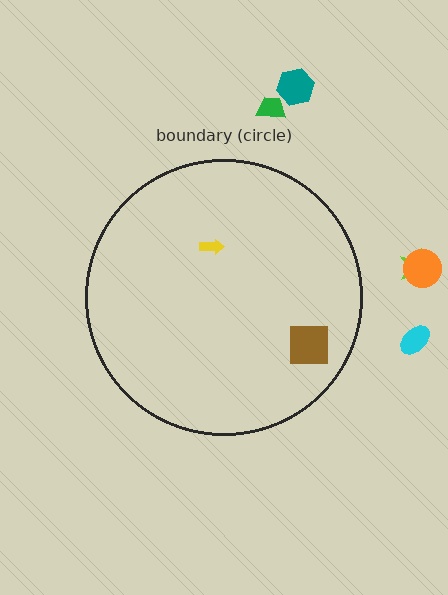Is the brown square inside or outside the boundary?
Inside.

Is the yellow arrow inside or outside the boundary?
Inside.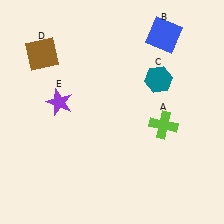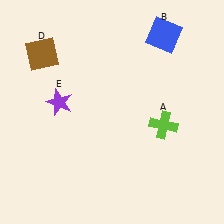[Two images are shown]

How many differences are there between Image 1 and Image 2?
There is 1 difference between the two images.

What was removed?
The teal hexagon (C) was removed in Image 2.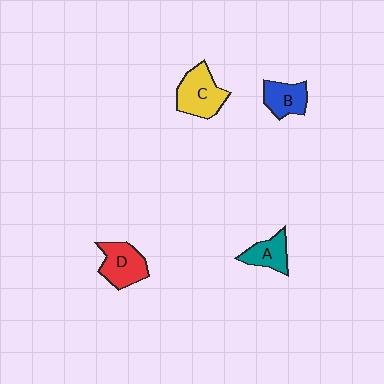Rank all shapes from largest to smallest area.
From largest to smallest: C (yellow), D (red), B (blue), A (teal).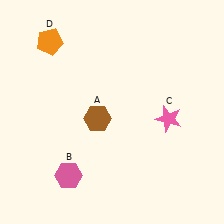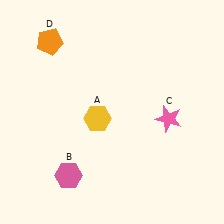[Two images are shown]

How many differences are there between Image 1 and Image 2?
There is 1 difference between the two images.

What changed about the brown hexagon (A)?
In Image 1, A is brown. In Image 2, it changed to yellow.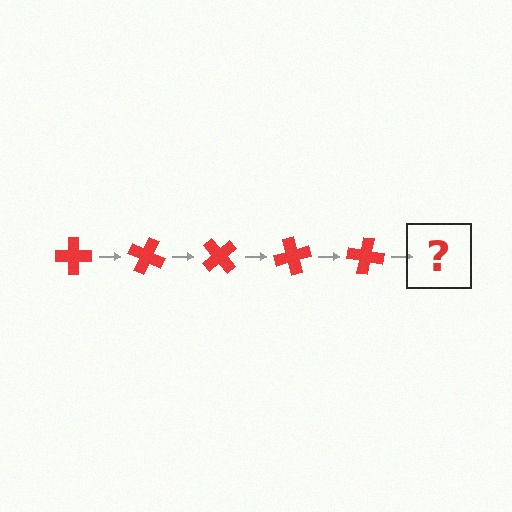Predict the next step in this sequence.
The next step is a red cross rotated 125 degrees.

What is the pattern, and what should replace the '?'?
The pattern is that the cross rotates 25 degrees each step. The '?' should be a red cross rotated 125 degrees.